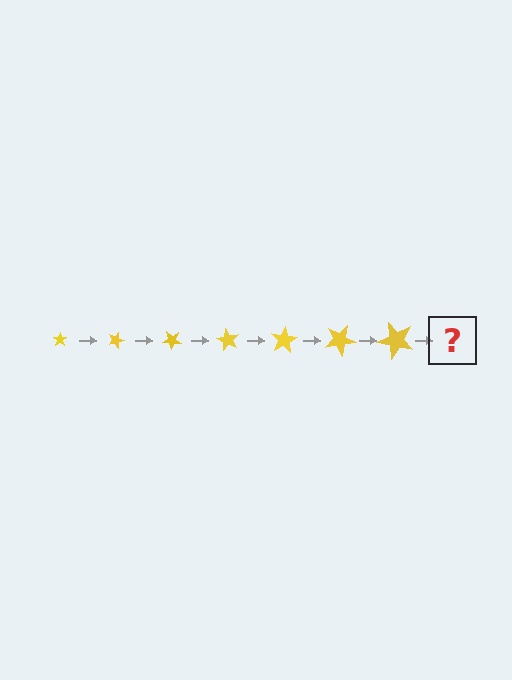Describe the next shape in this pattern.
It should be a star, larger than the previous one and rotated 140 degrees from the start.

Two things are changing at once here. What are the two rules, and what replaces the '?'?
The two rules are that the star grows larger each step and it rotates 20 degrees each step. The '?' should be a star, larger than the previous one and rotated 140 degrees from the start.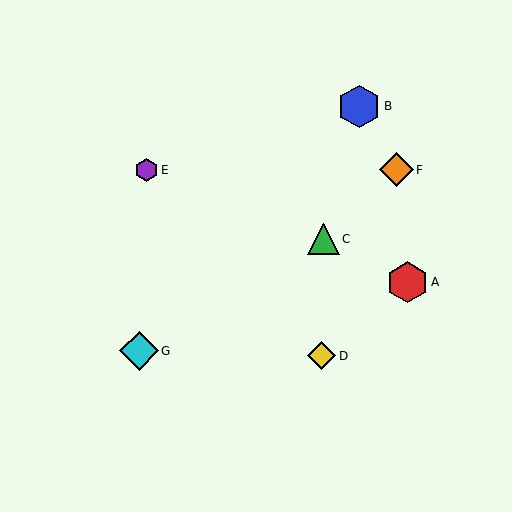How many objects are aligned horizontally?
2 objects (E, F) are aligned horizontally.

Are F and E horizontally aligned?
Yes, both are at y≈170.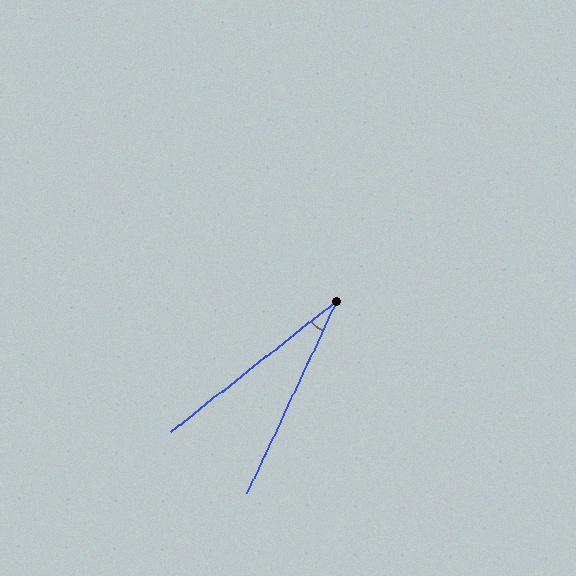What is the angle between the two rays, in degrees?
Approximately 27 degrees.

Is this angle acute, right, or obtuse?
It is acute.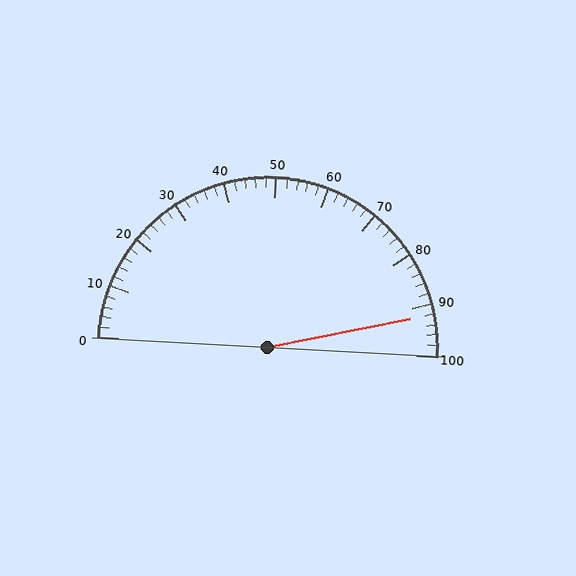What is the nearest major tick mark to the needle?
The nearest major tick mark is 90.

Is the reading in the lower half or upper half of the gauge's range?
The reading is in the upper half of the range (0 to 100).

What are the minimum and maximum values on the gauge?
The gauge ranges from 0 to 100.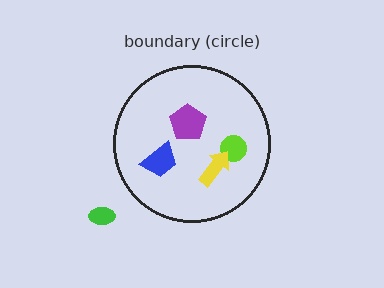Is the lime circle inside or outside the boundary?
Inside.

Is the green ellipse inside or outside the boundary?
Outside.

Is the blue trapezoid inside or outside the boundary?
Inside.